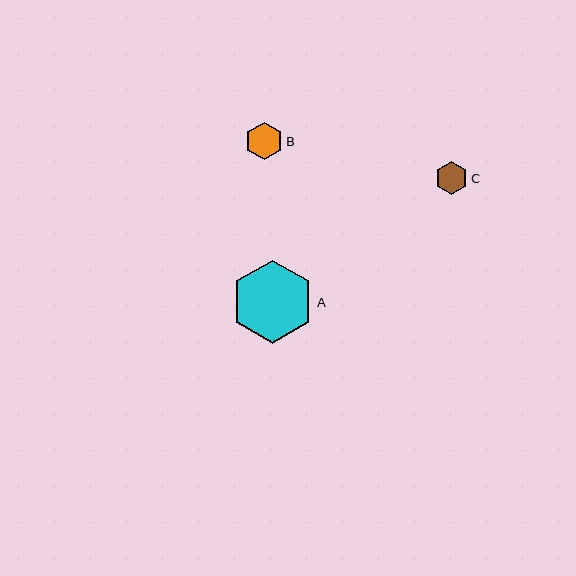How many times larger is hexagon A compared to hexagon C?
Hexagon A is approximately 2.5 times the size of hexagon C.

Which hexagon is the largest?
Hexagon A is the largest with a size of approximately 84 pixels.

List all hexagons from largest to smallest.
From largest to smallest: A, B, C.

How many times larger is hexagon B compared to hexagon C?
Hexagon B is approximately 1.1 times the size of hexagon C.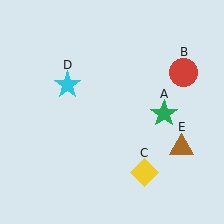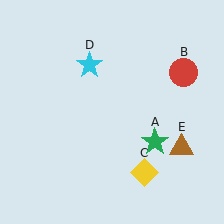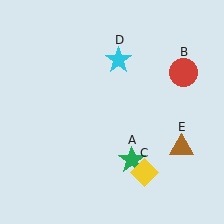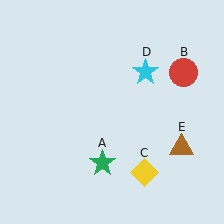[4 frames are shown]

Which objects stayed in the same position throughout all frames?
Red circle (object B) and yellow diamond (object C) and brown triangle (object E) remained stationary.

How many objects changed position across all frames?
2 objects changed position: green star (object A), cyan star (object D).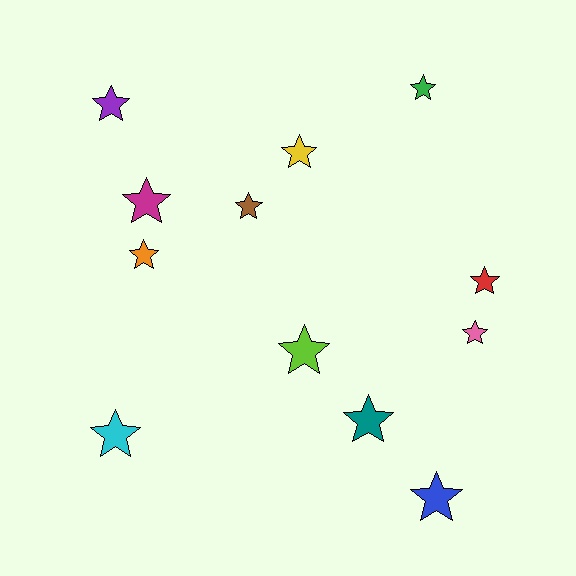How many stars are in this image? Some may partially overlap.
There are 12 stars.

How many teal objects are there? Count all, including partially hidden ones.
There is 1 teal object.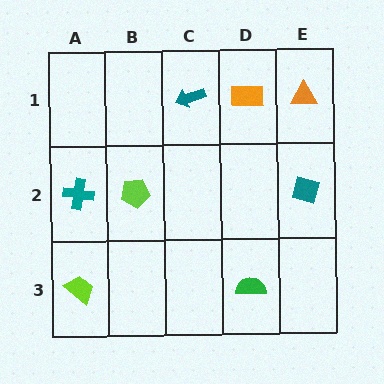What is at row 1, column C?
A teal arrow.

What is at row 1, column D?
An orange rectangle.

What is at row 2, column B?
A lime pentagon.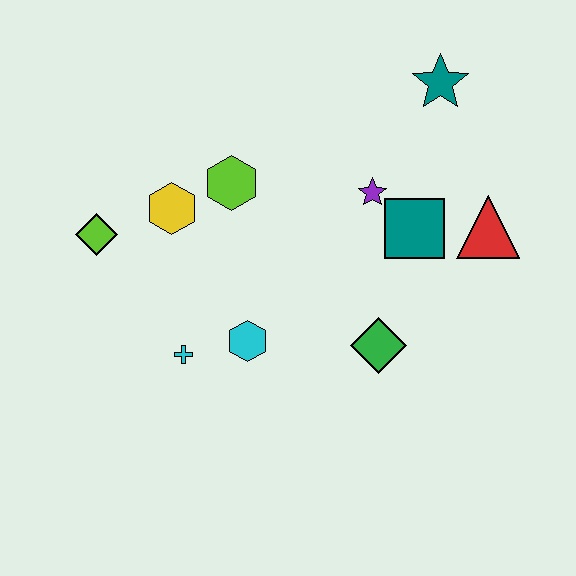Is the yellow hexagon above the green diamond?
Yes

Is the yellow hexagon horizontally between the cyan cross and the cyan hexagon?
No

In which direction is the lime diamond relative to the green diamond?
The lime diamond is to the left of the green diamond.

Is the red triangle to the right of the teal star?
Yes